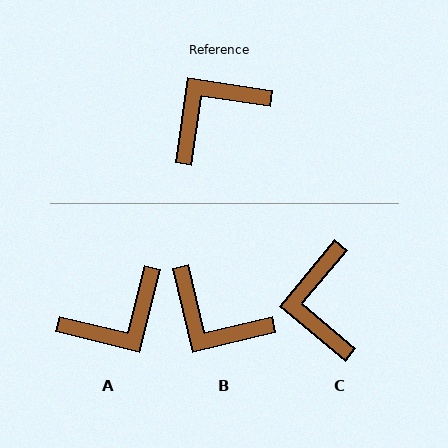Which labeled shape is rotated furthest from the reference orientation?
A, about 175 degrees away.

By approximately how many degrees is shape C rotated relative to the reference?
Approximately 59 degrees counter-clockwise.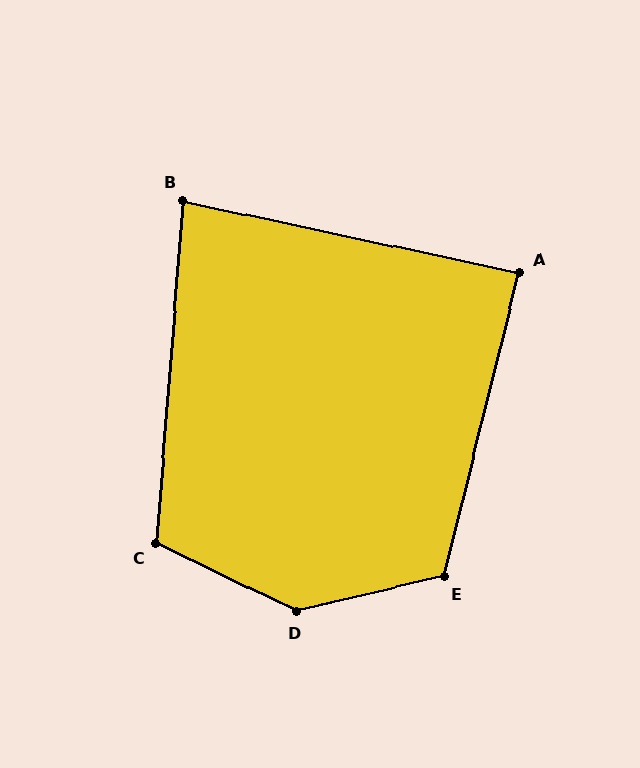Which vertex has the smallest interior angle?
B, at approximately 83 degrees.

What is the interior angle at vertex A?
Approximately 88 degrees (approximately right).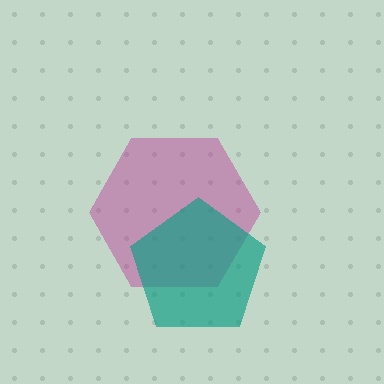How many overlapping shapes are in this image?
There are 2 overlapping shapes in the image.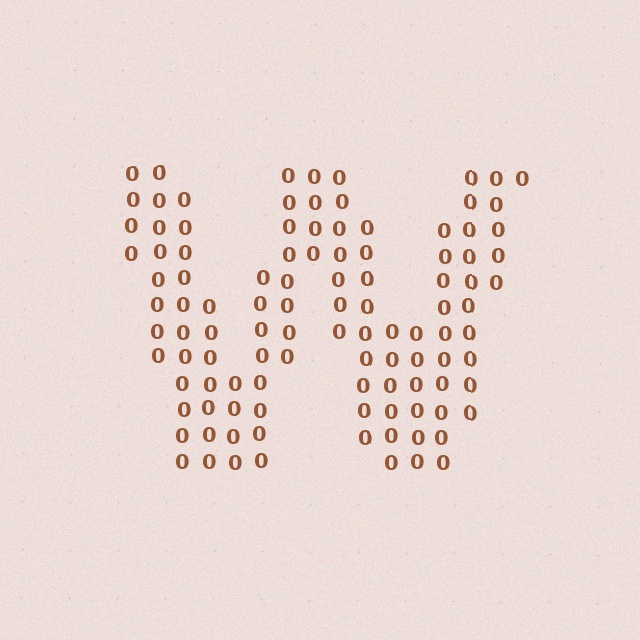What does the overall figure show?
The overall figure shows the letter W.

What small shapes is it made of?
It is made of small digit 0's.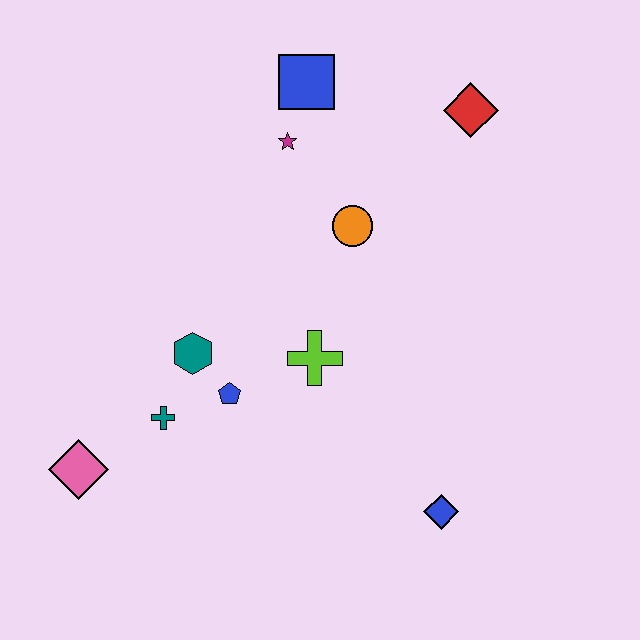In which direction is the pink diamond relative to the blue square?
The pink diamond is below the blue square.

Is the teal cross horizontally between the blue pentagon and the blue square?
No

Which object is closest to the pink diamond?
The teal cross is closest to the pink diamond.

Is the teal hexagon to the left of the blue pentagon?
Yes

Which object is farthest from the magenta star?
The blue diamond is farthest from the magenta star.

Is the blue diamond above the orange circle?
No